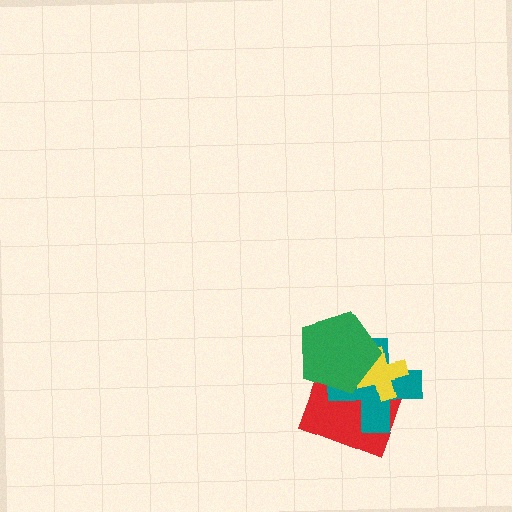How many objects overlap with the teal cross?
3 objects overlap with the teal cross.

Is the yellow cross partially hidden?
Yes, it is partially covered by another shape.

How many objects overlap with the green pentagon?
3 objects overlap with the green pentagon.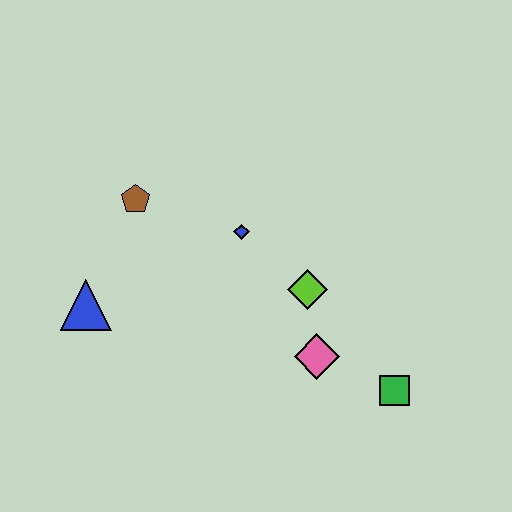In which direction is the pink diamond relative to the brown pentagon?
The pink diamond is to the right of the brown pentagon.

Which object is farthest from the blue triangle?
The green square is farthest from the blue triangle.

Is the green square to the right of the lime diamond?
Yes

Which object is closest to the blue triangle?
The brown pentagon is closest to the blue triangle.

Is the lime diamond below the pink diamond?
No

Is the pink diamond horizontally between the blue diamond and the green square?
Yes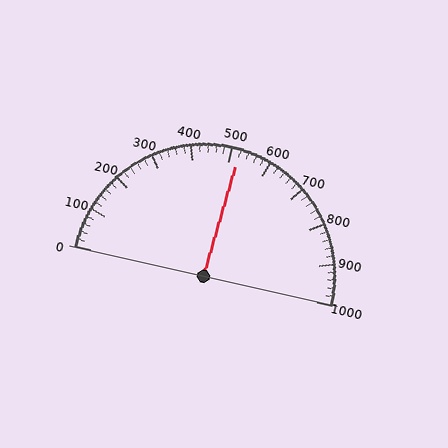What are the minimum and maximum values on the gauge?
The gauge ranges from 0 to 1000.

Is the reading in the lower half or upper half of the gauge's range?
The reading is in the upper half of the range (0 to 1000).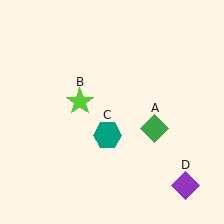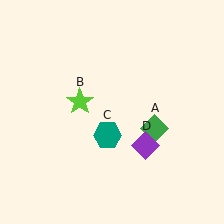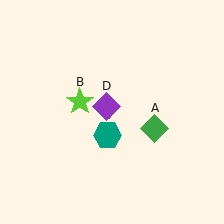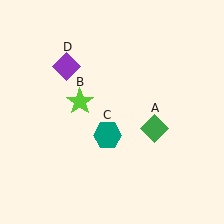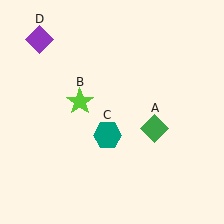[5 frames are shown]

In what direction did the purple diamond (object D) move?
The purple diamond (object D) moved up and to the left.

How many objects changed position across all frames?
1 object changed position: purple diamond (object D).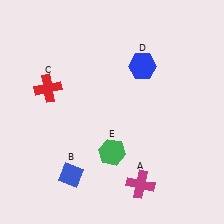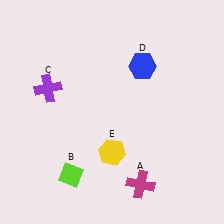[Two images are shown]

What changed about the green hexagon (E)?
In Image 1, E is green. In Image 2, it changed to yellow.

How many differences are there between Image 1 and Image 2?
There are 3 differences between the two images.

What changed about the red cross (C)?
In Image 1, C is red. In Image 2, it changed to purple.